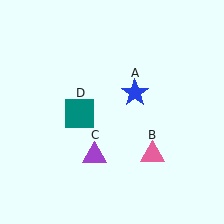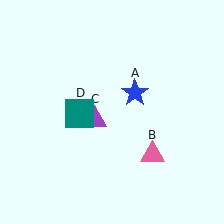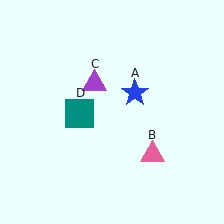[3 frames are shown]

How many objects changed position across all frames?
1 object changed position: purple triangle (object C).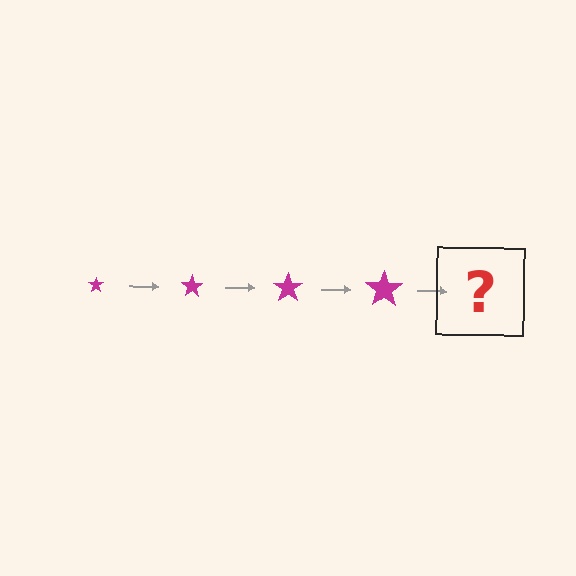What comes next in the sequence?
The next element should be a magenta star, larger than the previous one.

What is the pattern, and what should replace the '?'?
The pattern is that the star gets progressively larger each step. The '?' should be a magenta star, larger than the previous one.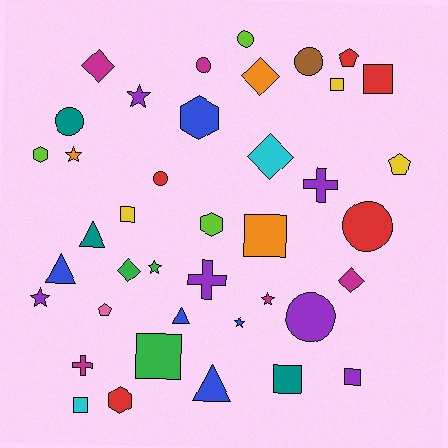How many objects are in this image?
There are 40 objects.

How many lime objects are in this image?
There are 3 lime objects.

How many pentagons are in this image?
There are 3 pentagons.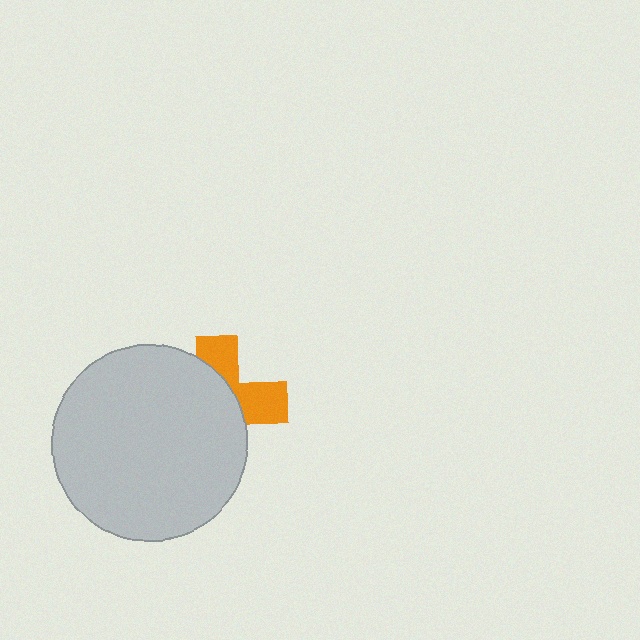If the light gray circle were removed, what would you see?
You would see the complete orange cross.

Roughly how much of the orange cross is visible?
A small part of it is visible (roughly 37%).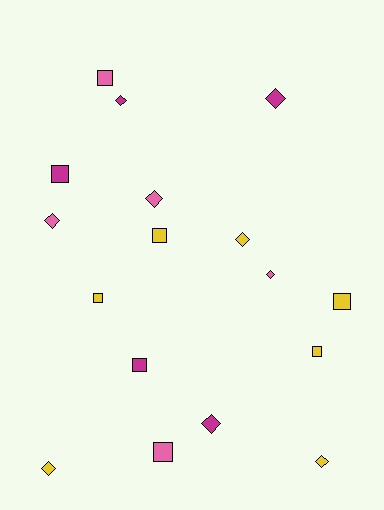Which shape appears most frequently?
Diamond, with 9 objects.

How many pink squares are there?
There are 2 pink squares.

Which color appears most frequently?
Yellow, with 7 objects.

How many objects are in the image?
There are 17 objects.